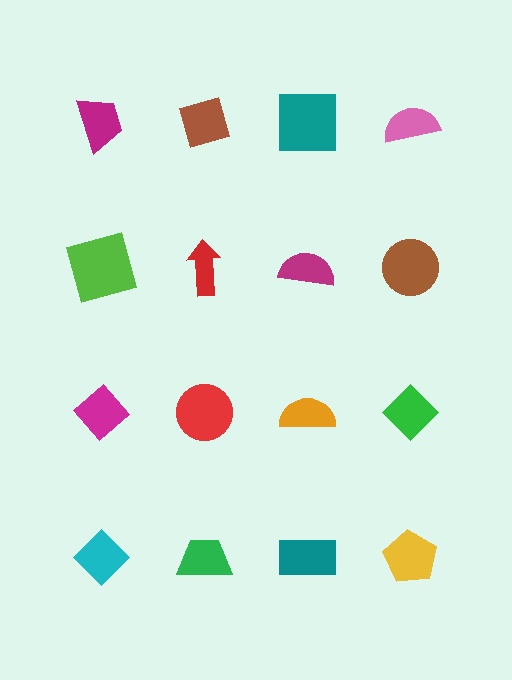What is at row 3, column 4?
A green diamond.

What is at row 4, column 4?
A yellow pentagon.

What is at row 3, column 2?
A red circle.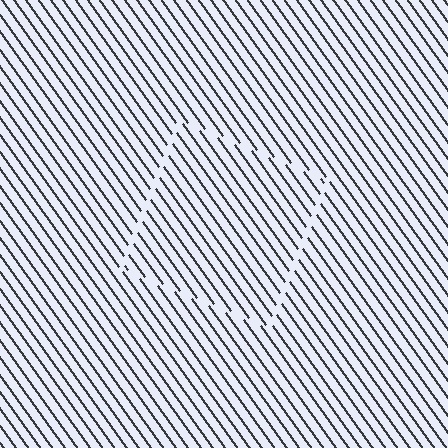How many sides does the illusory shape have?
4 sides — the line-ends trace a square.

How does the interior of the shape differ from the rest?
The interior of the shape contains the same grating, shifted by half a period — the contour is defined by the phase discontinuity where line-ends from the inner and outer gratings abut.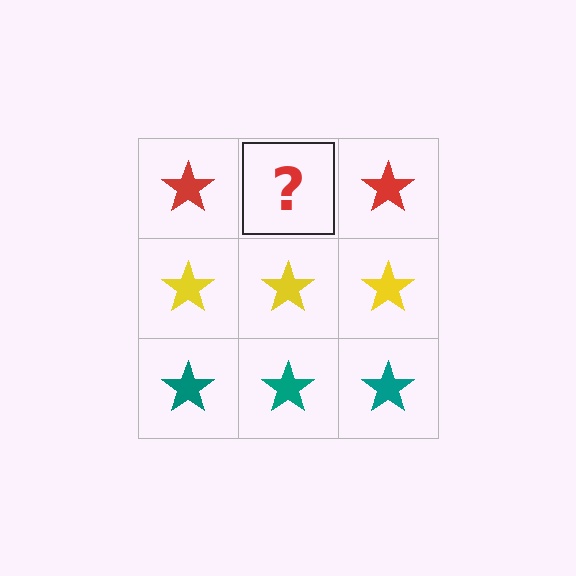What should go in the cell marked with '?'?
The missing cell should contain a red star.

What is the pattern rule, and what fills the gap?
The rule is that each row has a consistent color. The gap should be filled with a red star.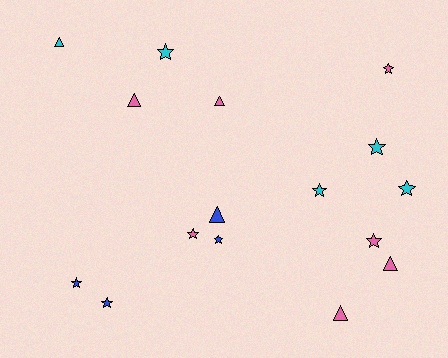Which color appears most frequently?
Pink, with 7 objects.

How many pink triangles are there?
There are 4 pink triangles.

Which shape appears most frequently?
Star, with 10 objects.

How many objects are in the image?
There are 16 objects.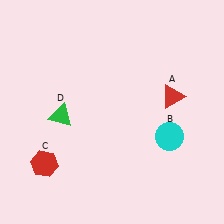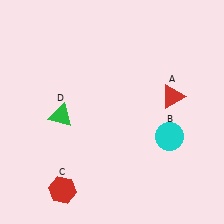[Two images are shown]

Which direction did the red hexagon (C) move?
The red hexagon (C) moved down.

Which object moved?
The red hexagon (C) moved down.